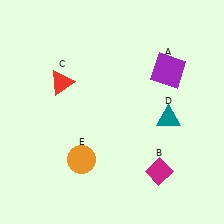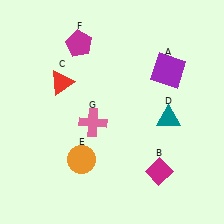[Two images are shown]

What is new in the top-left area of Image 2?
A magenta pentagon (F) was added in the top-left area of Image 2.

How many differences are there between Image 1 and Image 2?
There are 2 differences between the two images.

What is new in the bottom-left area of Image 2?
A pink cross (G) was added in the bottom-left area of Image 2.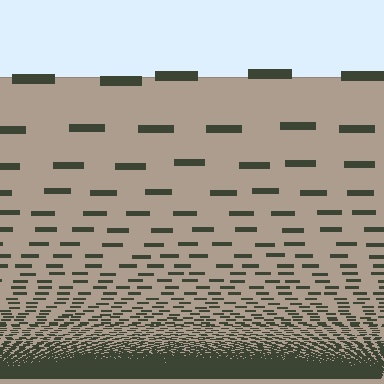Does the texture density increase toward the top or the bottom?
Density increases toward the bottom.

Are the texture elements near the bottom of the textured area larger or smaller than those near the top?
Smaller. The gradient is inverted — elements near the bottom are smaller and denser.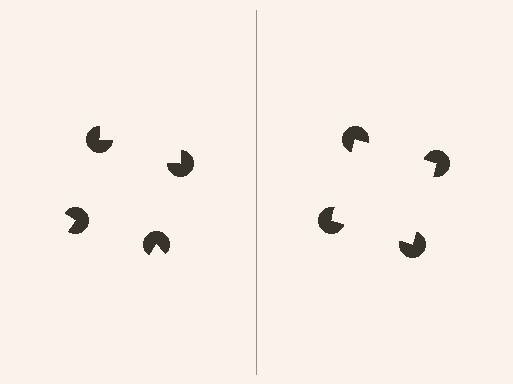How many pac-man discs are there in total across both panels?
8 — 4 on each side.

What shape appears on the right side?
An illusory square.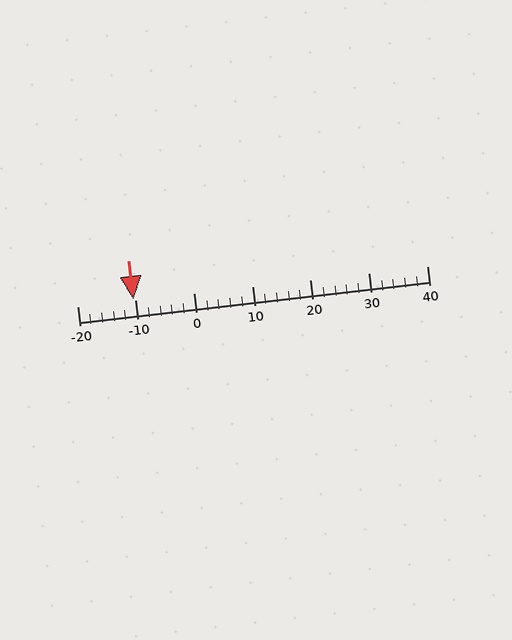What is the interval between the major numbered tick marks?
The major tick marks are spaced 10 units apart.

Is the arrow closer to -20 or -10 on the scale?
The arrow is closer to -10.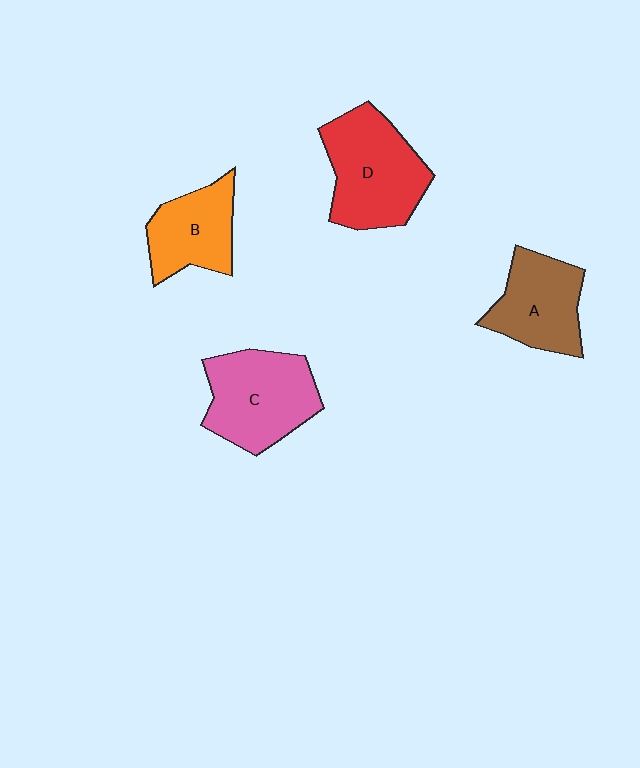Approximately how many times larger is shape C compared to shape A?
Approximately 1.2 times.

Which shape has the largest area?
Shape D (red).